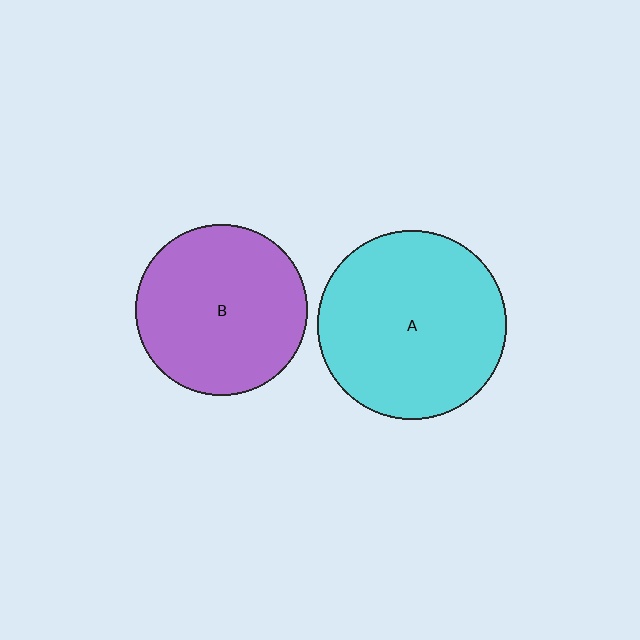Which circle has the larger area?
Circle A (cyan).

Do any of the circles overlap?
No, none of the circles overlap.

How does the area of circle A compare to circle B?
Approximately 1.2 times.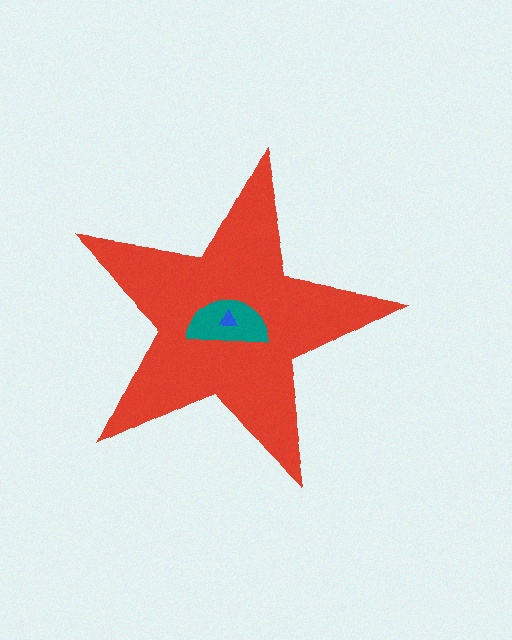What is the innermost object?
The blue triangle.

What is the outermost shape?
The red star.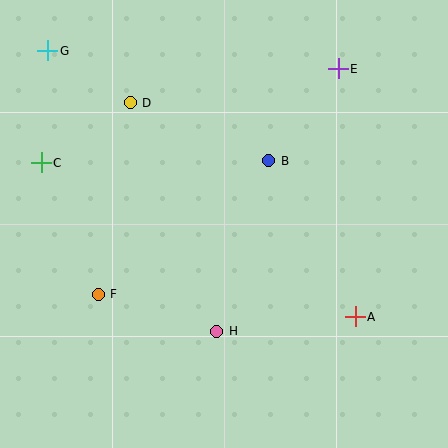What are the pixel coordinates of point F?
Point F is at (98, 295).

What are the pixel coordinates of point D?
Point D is at (130, 103).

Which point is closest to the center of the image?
Point B at (269, 161) is closest to the center.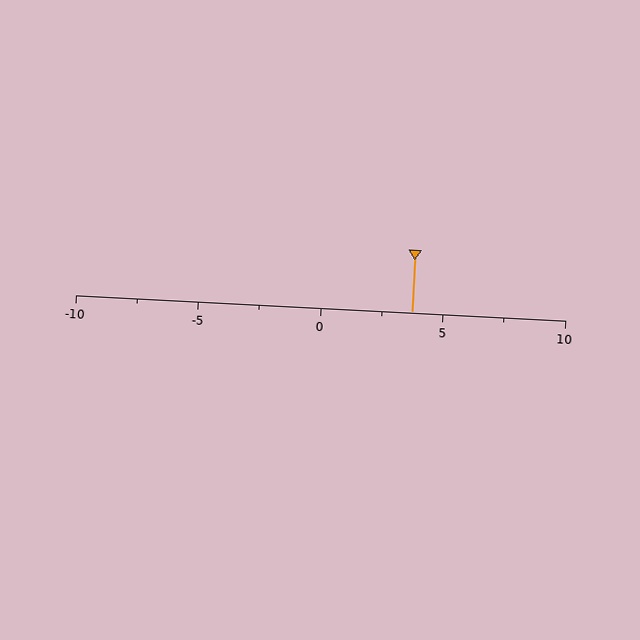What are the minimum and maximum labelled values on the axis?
The axis runs from -10 to 10.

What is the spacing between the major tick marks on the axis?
The major ticks are spaced 5 apart.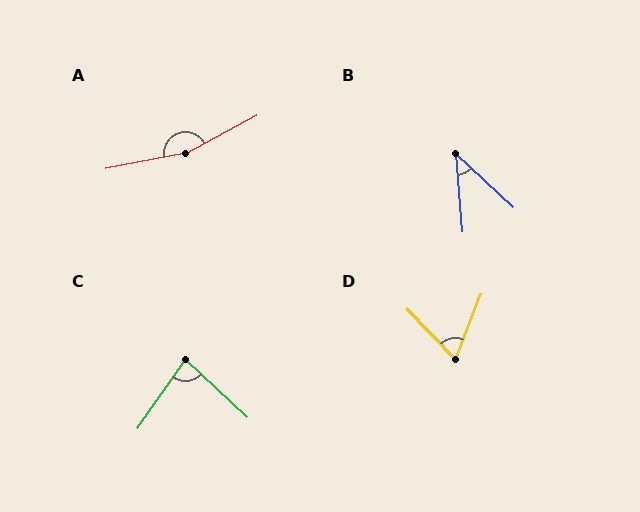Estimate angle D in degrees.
Approximately 65 degrees.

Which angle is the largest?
A, at approximately 163 degrees.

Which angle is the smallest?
B, at approximately 42 degrees.